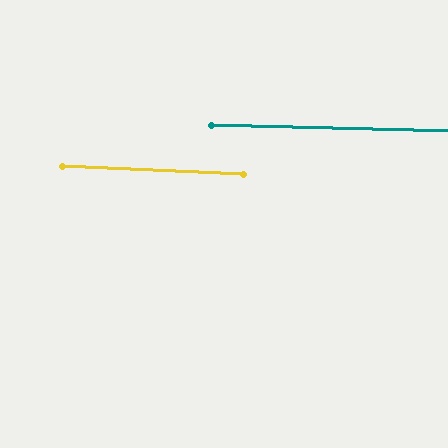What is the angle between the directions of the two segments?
Approximately 1 degree.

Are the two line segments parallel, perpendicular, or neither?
Parallel — their directions differ by only 1.2°.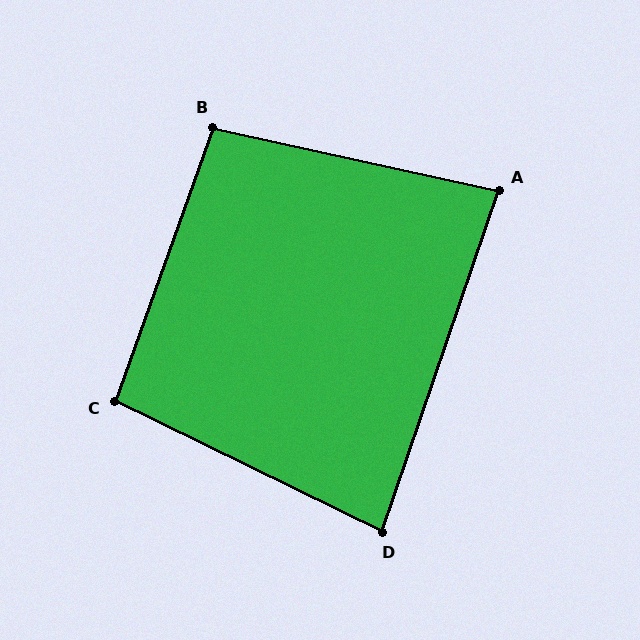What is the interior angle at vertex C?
Approximately 96 degrees (obtuse).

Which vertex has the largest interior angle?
B, at approximately 97 degrees.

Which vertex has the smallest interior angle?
D, at approximately 83 degrees.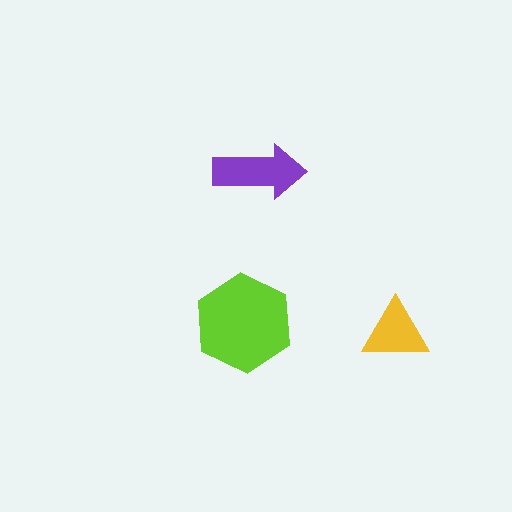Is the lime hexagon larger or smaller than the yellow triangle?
Larger.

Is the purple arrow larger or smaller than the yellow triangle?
Larger.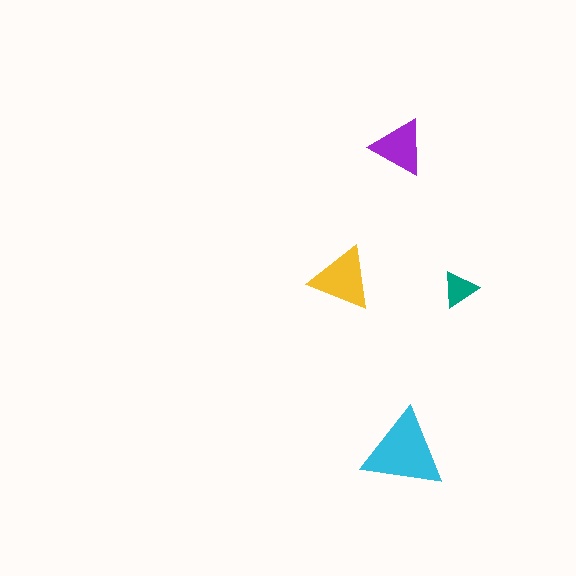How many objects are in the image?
There are 4 objects in the image.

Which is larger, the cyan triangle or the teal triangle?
The cyan one.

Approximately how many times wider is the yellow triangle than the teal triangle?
About 1.5 times wider.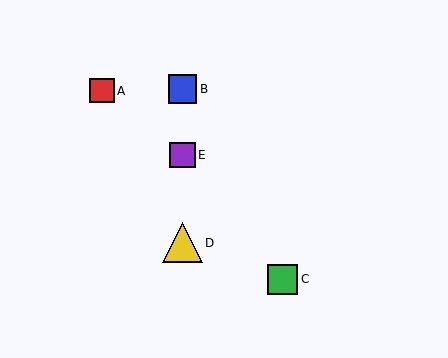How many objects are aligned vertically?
3 objects (B, D, E) are aligned vertically.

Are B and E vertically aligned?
Yes, both are at x≈182.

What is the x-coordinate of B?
Object B is at x≈182.